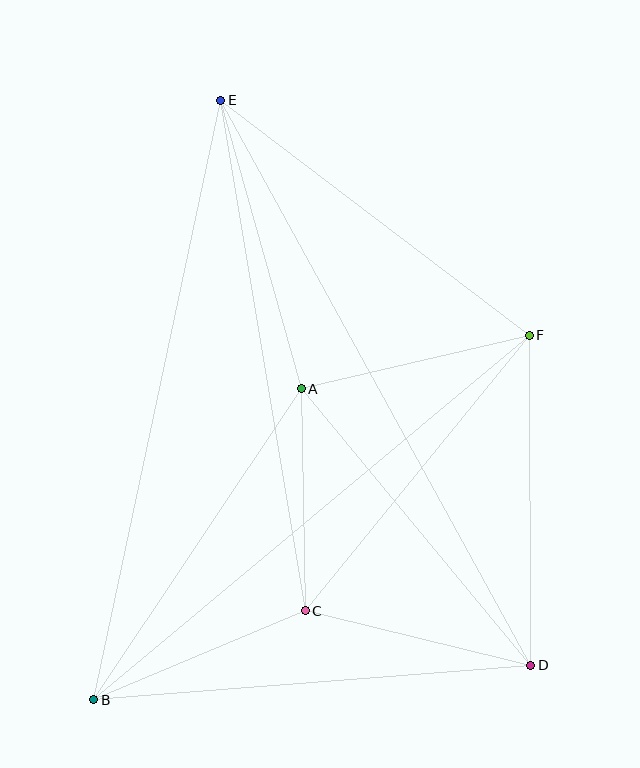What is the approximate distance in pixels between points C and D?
The distance between C and D is approximately 232 pixels.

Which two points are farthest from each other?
Points D and E are farthest from each other.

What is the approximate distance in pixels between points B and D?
The distance between B and D is approximately 438 pixels.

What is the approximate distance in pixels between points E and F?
The distance between E and F is approximately 388 pixels.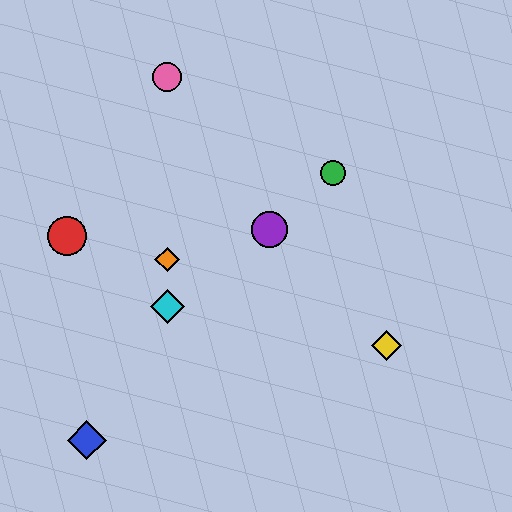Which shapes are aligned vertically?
The orange diamond, the cyan diamond, the pink circle are aligned vertically.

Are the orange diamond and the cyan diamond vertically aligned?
Yes, both are at x≈167.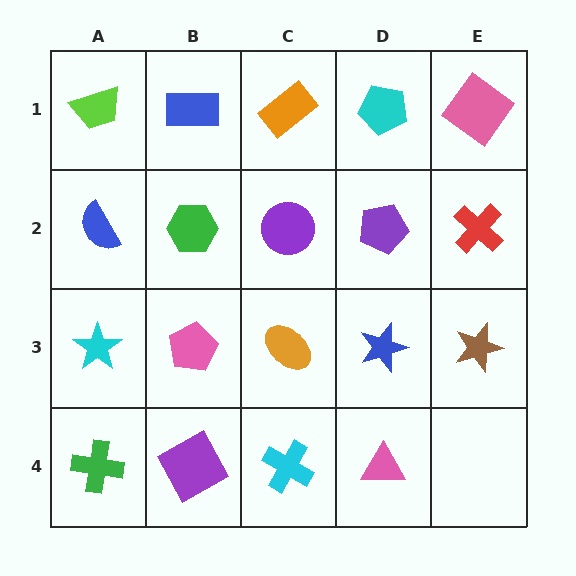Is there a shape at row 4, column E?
No, that cell is empty.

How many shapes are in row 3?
5 shapes.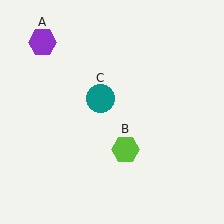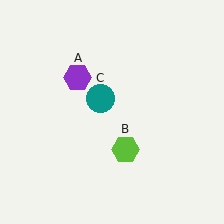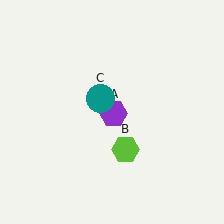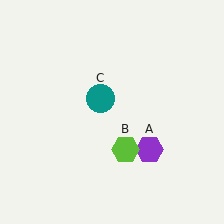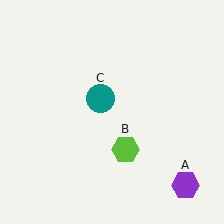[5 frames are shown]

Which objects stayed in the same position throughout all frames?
Lime hexagon (object B) and teal circle (object C) remained stationary.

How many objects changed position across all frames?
1 object changed position: purple hexagon (object A).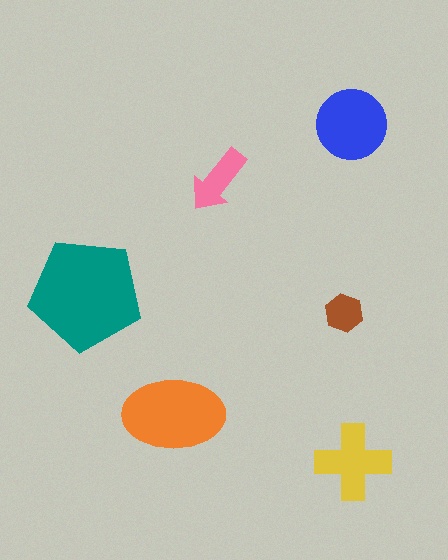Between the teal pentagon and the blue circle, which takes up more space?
The teal pentagon.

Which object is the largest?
The teal pentagon.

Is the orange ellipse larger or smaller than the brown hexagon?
Larger.